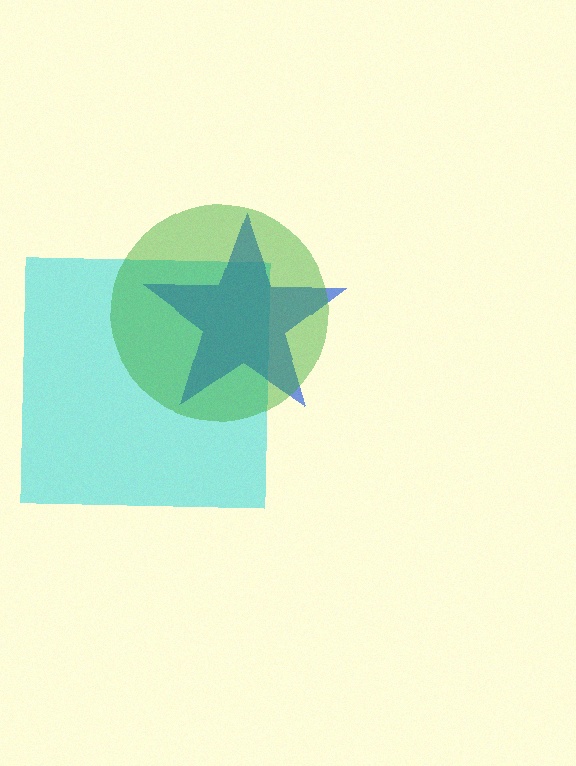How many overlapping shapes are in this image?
There are 3 overlapping shapes in the image.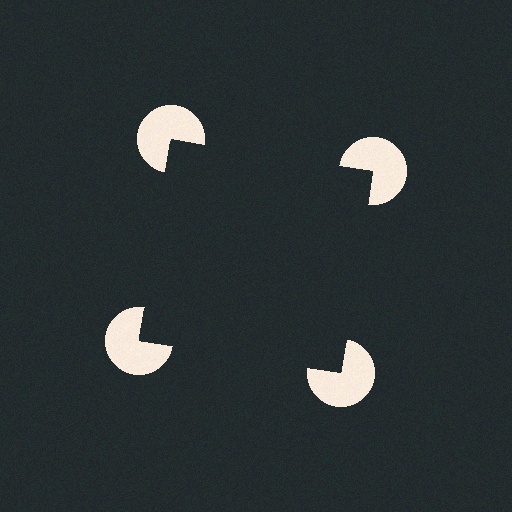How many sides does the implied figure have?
4 sides.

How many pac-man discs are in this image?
There are 4 — one at each vertex of the illusory square.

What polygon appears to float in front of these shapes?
An illusory square — its edges are inferred from the aligned wedge cuts in the pac-man discs, not physically drawn.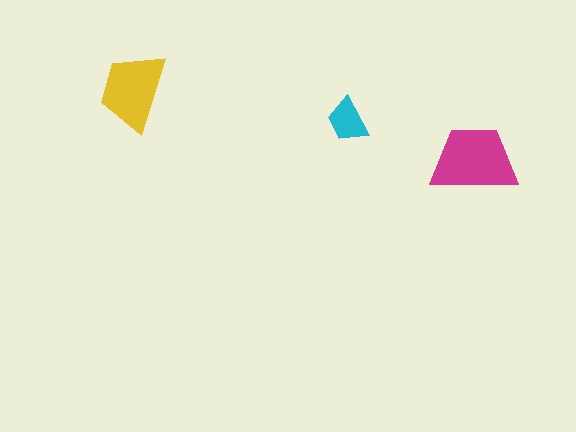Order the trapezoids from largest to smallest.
the magenta one, the yellow one, the cyan one.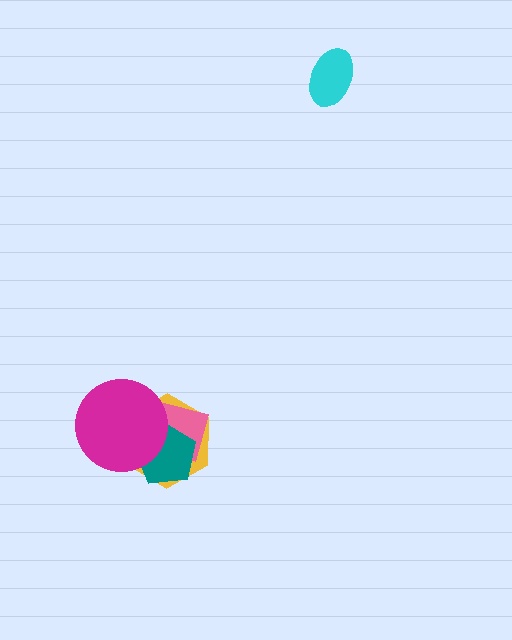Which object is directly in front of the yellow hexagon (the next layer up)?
The pink square is directly in front of the yellow hexagon.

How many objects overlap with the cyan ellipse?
0 objects overlap with the cyan ellipse.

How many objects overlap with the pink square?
3 objects overlap with the pink square.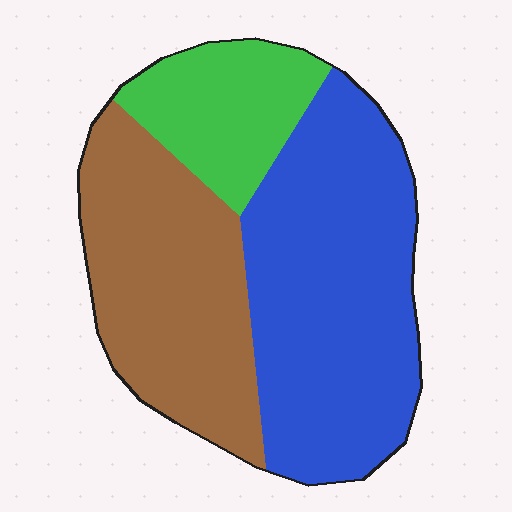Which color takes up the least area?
Green, at roughly 20%.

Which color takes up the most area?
Blue, at roughly 45%.